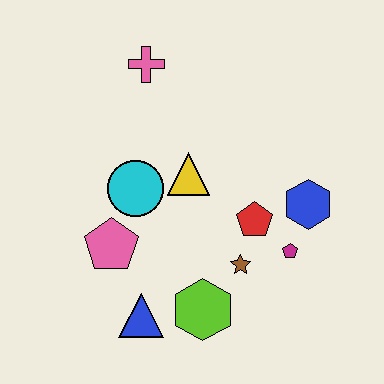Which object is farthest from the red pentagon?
The pink cross is farthest from the red pentagon.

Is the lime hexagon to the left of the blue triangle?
No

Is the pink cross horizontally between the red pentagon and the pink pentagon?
Yes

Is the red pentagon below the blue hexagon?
Yes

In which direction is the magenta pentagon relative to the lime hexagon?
The magenta pentagon is to the right of the lime hexagon.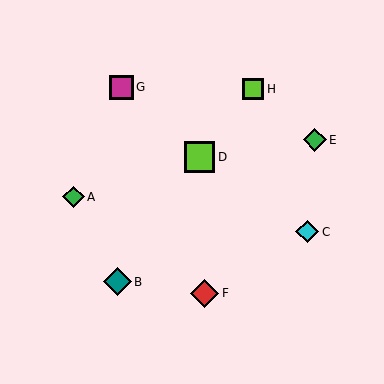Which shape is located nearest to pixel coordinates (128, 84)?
The magenta square (labeled G) at (121, 87) is nearest to that location.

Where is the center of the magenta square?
The center of the magenta square is at (121, 87).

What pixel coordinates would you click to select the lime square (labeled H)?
Click at (253, 89) to select the lime square H.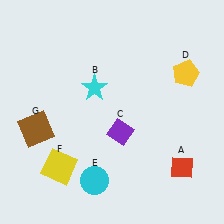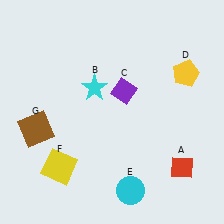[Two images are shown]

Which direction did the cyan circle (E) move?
The cyan circle (E) moved right.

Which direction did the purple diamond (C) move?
The purple diamond (C) moved up.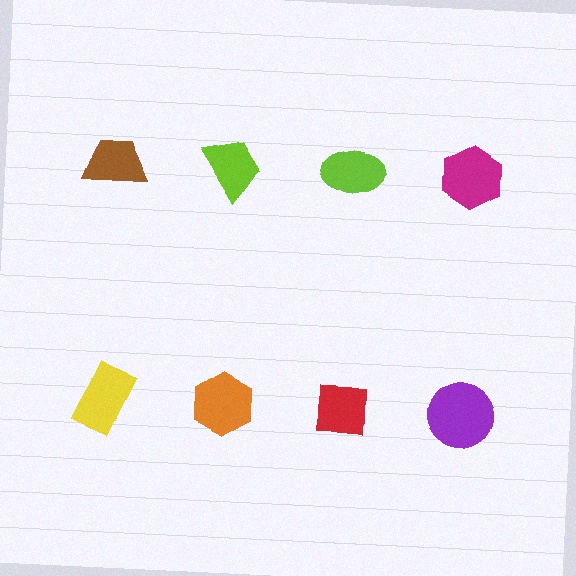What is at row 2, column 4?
A purple circle.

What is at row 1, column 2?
A lime trapezoid.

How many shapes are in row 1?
4 shapes.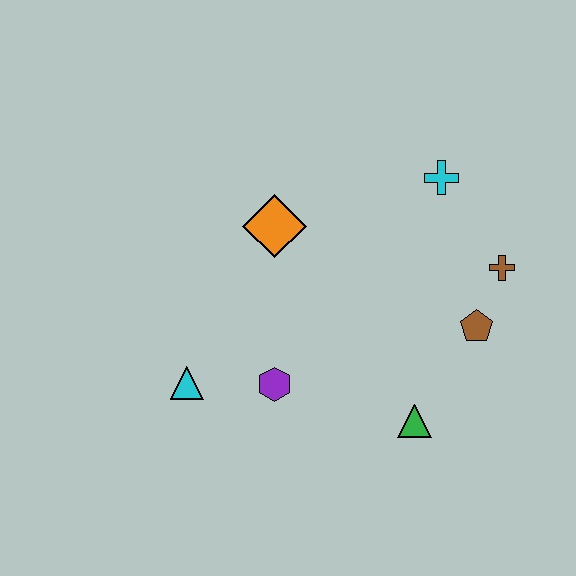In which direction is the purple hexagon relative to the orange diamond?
The purple hexagon is below the orange diamond.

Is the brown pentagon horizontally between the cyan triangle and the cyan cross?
No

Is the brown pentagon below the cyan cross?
Yes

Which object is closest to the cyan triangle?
The purple hexagon is closest to the cyan triangle.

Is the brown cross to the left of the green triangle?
No